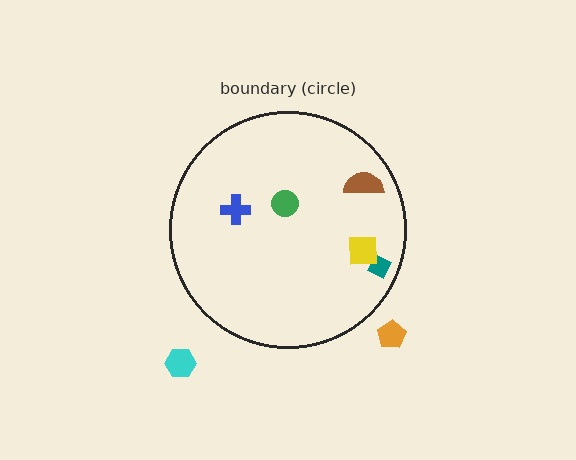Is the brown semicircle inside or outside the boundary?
Inside.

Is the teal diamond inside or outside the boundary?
Inside.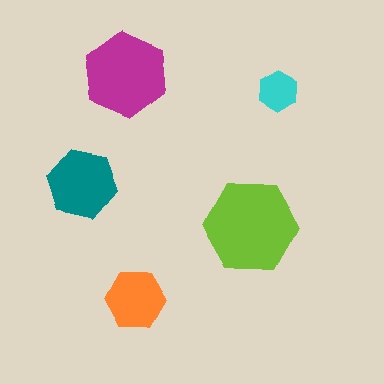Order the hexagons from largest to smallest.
the lime one, the magenta one, the teal one, the orange one, the cyan one.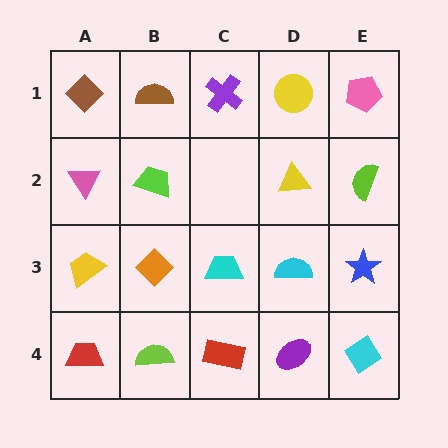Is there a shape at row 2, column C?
No, that cell is empty.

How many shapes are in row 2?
4 shapes.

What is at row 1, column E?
A pink pentagon.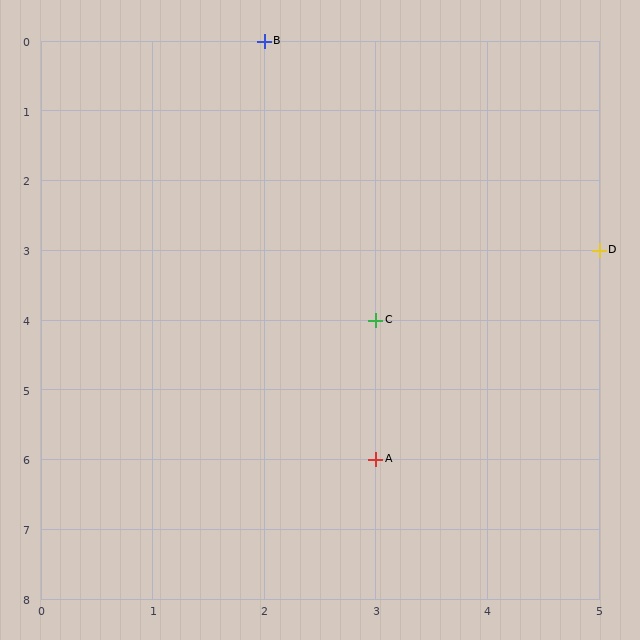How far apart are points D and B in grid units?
Points D and B are 3 columns and 3 rows apart (about 4.2 grid units diagonally).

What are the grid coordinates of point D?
Point D is at grid coordinates (5, 3).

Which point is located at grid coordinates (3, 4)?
Point C is at (3, 4).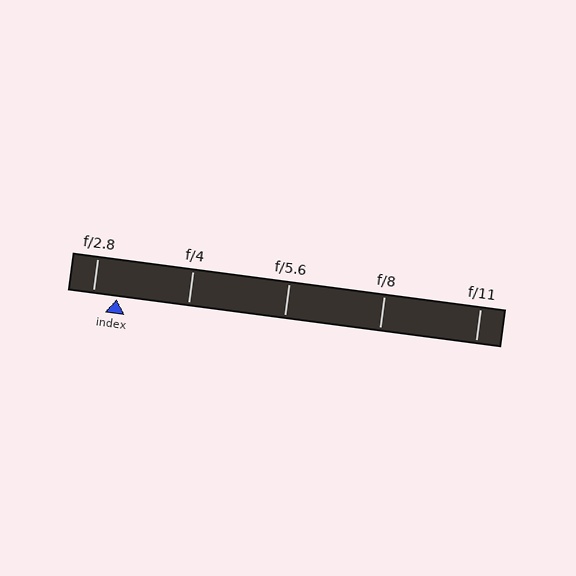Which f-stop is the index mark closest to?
The index mark is closest to f/2.8.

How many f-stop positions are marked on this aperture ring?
There are 5 f-stop positions marked.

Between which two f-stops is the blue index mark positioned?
The index mark is between f/2.8 and f/4.